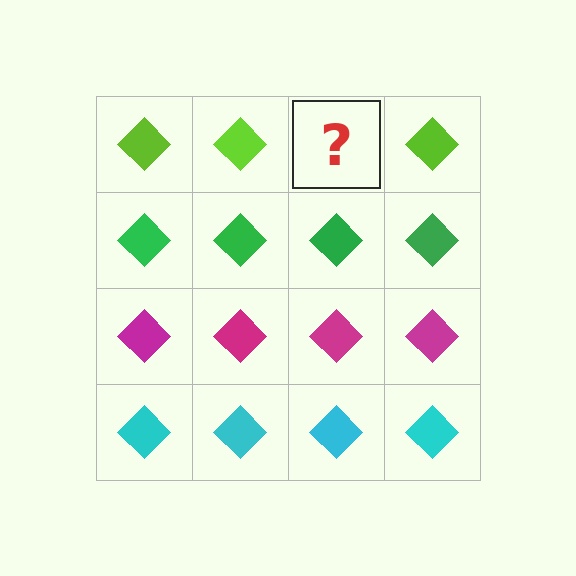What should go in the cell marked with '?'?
The missing cell should contain a lime diamond.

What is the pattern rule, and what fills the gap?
The rule is that each row has a consistent color. The gap should be filled with a lime diamond.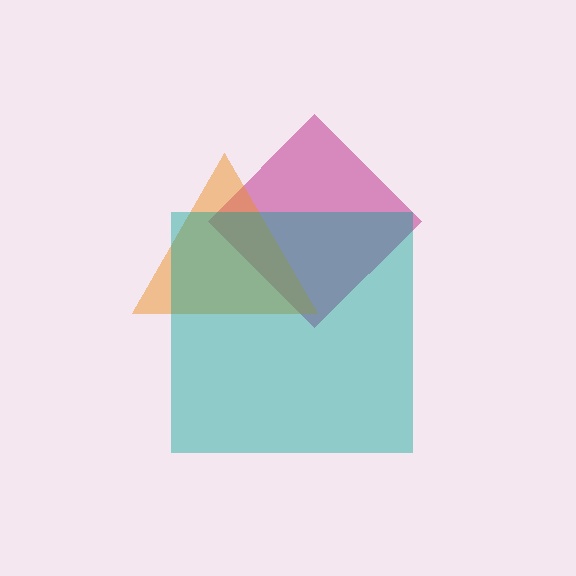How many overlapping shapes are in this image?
There are 3 overlapping shapes in the image.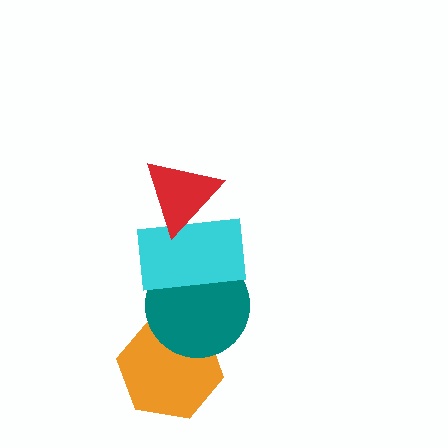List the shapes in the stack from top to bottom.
From top to bottom: the red triangle, the cyan rectangle, the teal circle, the orange hexagon.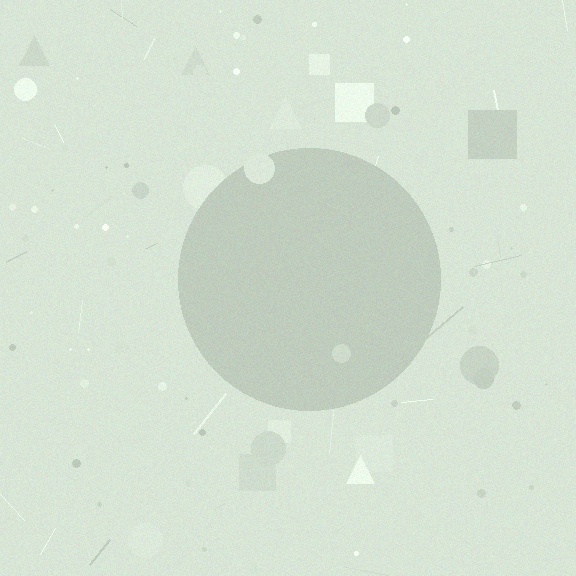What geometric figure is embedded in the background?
A circle is embedded in the background.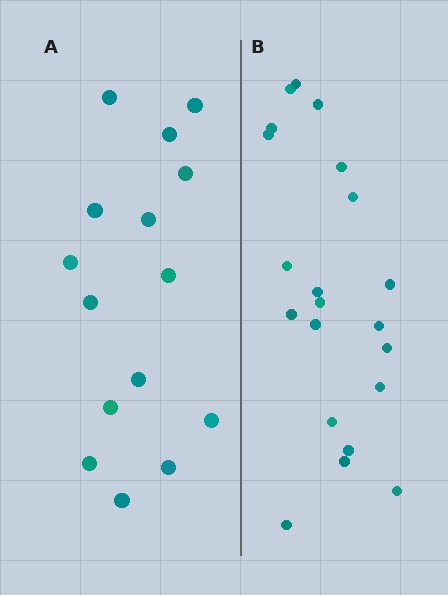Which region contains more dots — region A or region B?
Region B (the right region) has more dots.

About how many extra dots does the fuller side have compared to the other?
Region B has about 6 more dots than region A.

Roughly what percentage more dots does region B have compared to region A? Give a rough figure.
About 40% more.